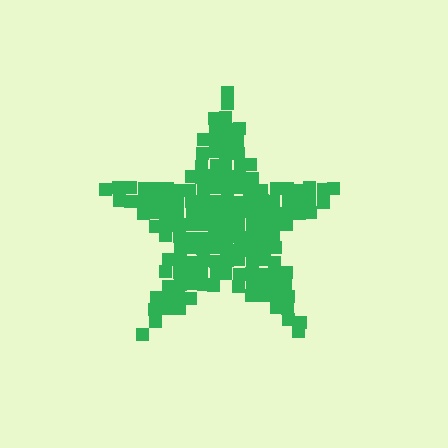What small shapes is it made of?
It is made of small squares.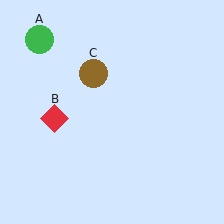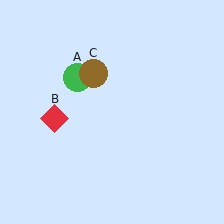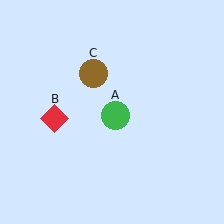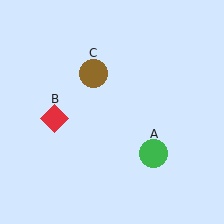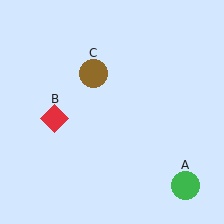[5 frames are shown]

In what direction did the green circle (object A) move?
The green circle (object A) moved down and to the right.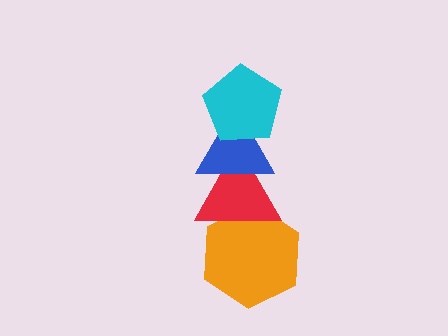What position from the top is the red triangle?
The red triangle is 3rd from the top.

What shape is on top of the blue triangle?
The cyan pentagon is on top of the blue triangle.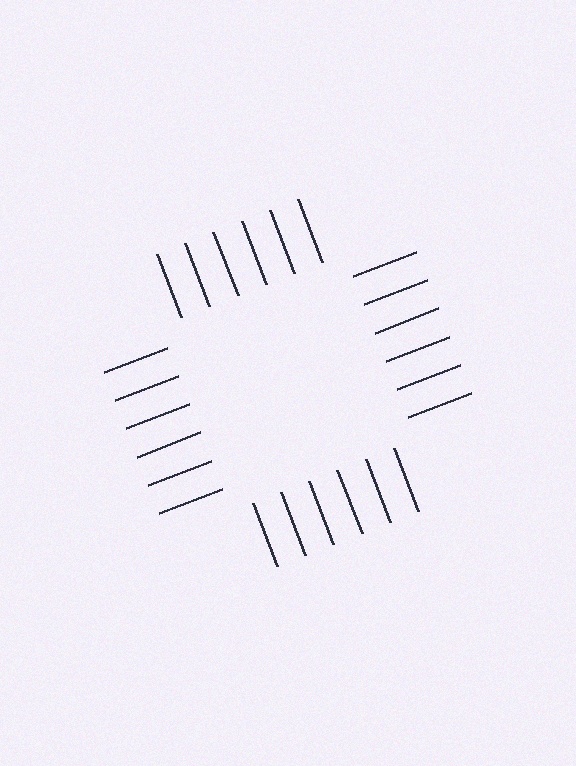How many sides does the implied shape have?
4 sides — the line-ends trace a square.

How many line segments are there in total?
24 — 6 along each of the 4 edges.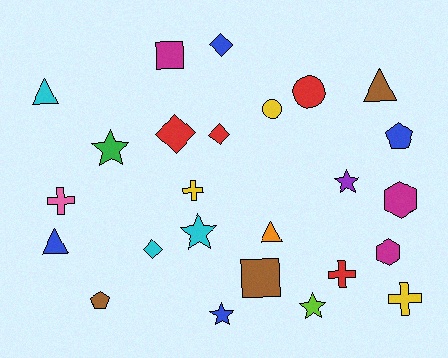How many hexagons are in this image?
There are 2 hexagons.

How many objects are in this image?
There are 25 objects.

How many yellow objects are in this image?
There are 3 yellow objects.